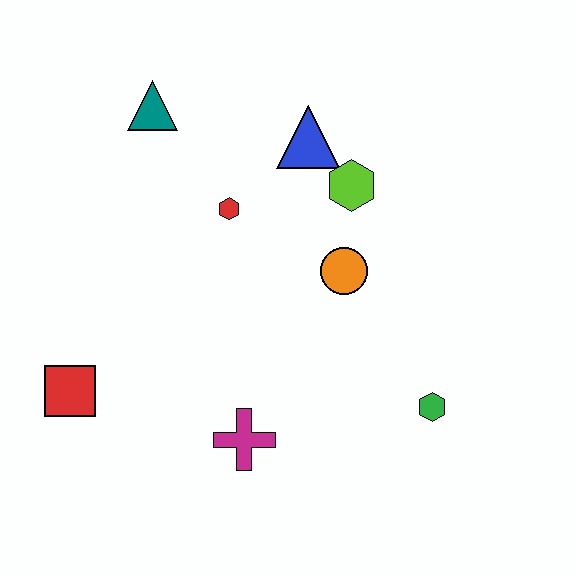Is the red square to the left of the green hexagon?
Yes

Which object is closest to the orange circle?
The lime hexagon is closest to the orange circle.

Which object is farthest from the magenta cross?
The teal triangle is farthest from the magenta cross.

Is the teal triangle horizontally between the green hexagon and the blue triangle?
No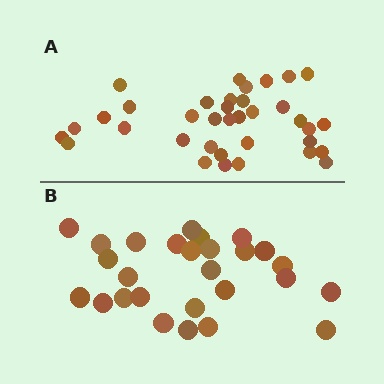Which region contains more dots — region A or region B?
Region A (the top region) has more dots.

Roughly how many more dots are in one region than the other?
Region A has roughly 8 or so more dots than region B.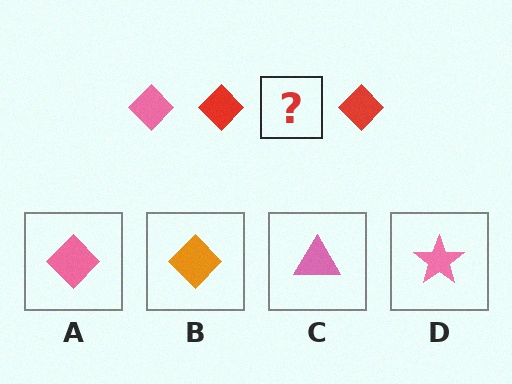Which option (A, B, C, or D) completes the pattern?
A.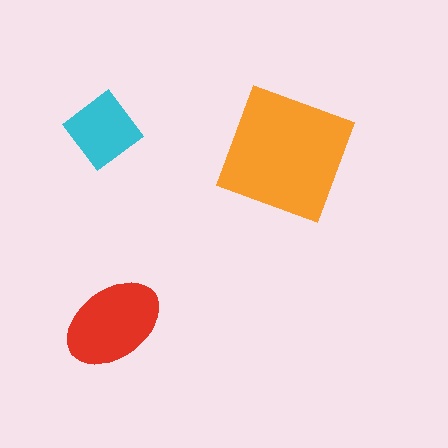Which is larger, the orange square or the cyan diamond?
The orange square.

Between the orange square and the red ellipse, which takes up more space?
The orange square.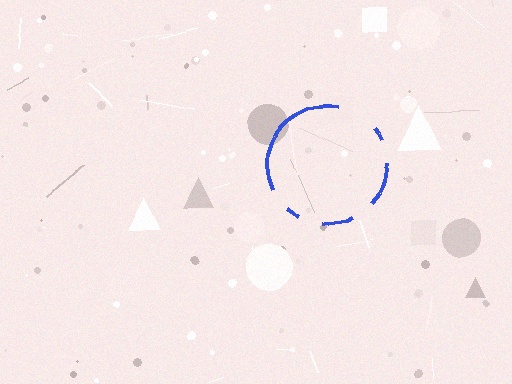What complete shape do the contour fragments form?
The contour fragments form a circle.